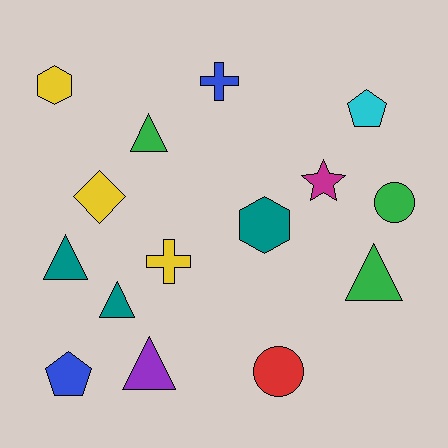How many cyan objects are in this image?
There is 1 cyan object.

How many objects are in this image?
There are 15 objects.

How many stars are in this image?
There is 1 star.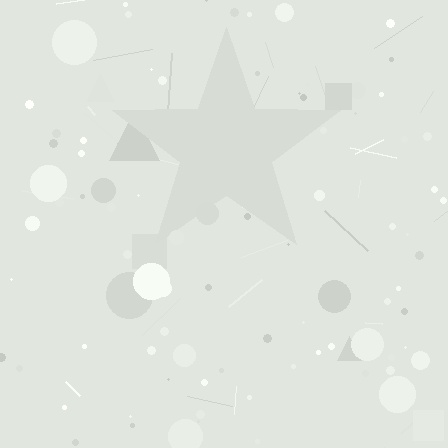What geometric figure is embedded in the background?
A star is embedded in the background.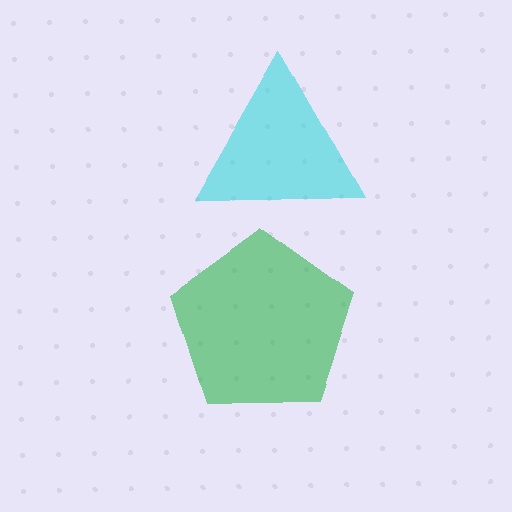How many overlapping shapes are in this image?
There are 2 overlapping shapes in the image.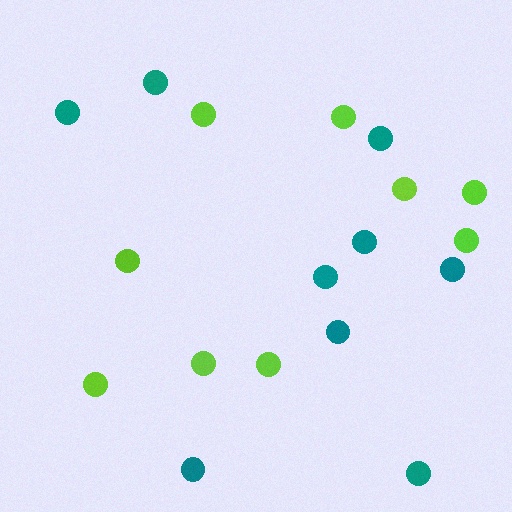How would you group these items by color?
There are 2 groups: one group of lime circles (9) and one group of teal circles (9).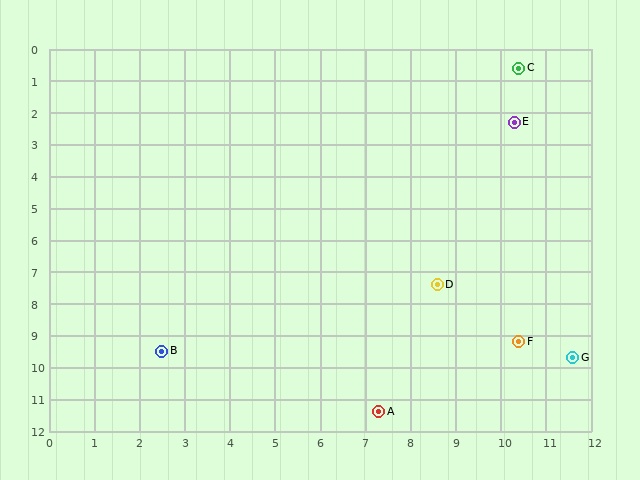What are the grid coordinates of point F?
Point F is at approximately (10.4, 9.2).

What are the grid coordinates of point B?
Point B is at approximately (2.5, 9.5).